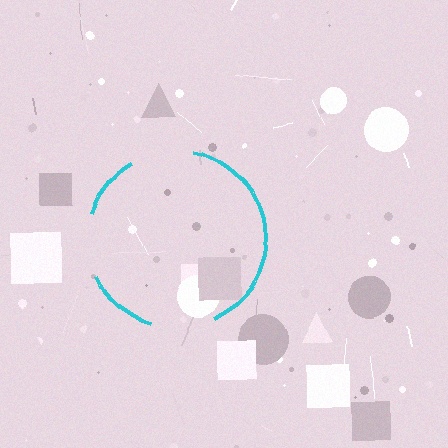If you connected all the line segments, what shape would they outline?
They would outline a circle.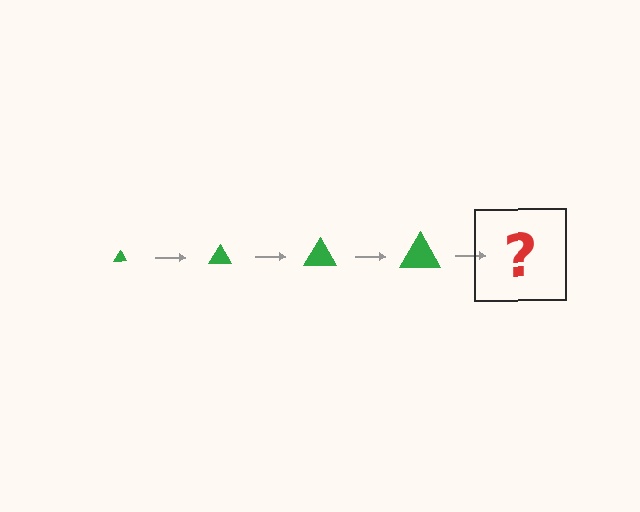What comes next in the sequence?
The next element should be a green triangle, larger than the previous one.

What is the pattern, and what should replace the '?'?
The pattern is that the triangle gets progressively larger each step. The '?' should be a green triangle, larger than the previous one.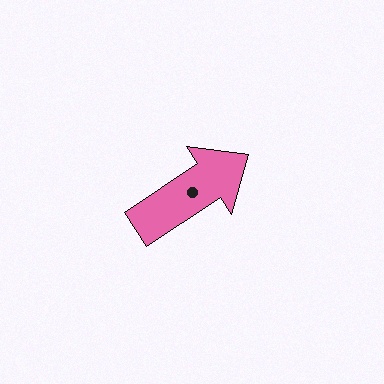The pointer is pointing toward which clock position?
Roughly 2 o'clock.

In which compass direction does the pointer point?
Northeast.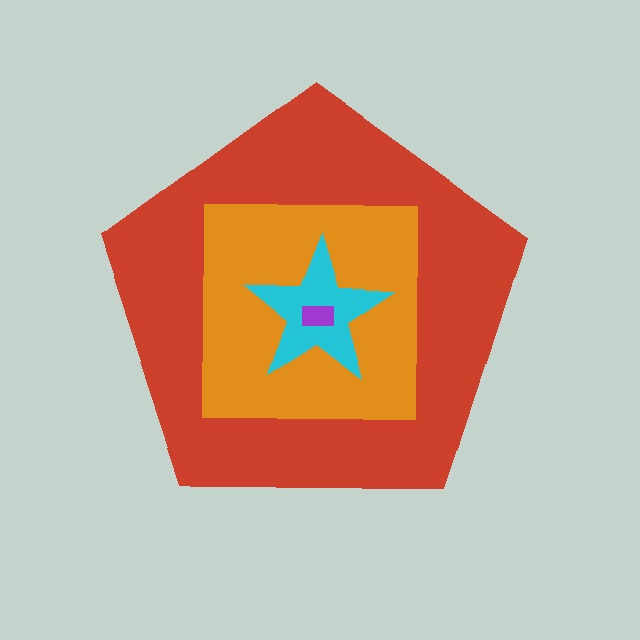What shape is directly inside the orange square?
The cyan star.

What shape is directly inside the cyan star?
The purple rectangle.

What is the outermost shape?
The red pentagon.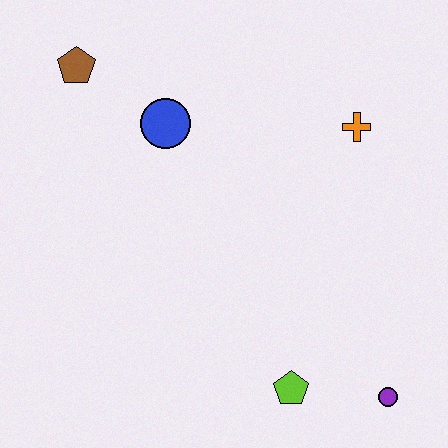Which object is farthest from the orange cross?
The brown pentagon is farthest from the orange cross.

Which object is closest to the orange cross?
The blue circle is closest to the orange cross.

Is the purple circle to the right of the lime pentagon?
Yes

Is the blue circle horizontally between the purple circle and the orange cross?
No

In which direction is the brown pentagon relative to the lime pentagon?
The brown pentagon is above the lime pentagon.